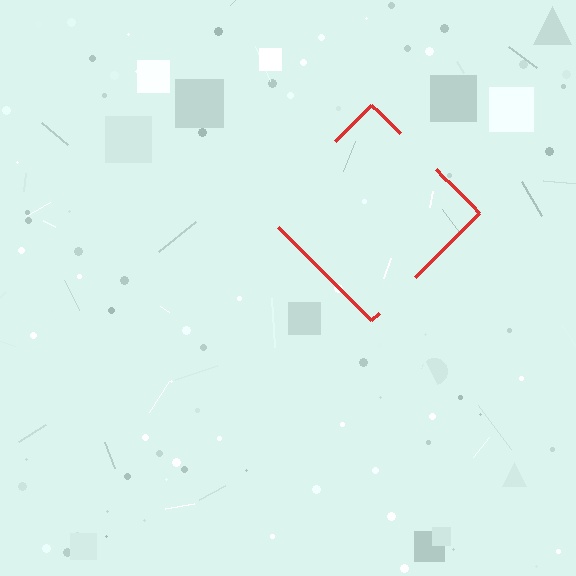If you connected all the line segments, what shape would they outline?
They would outline a diamond.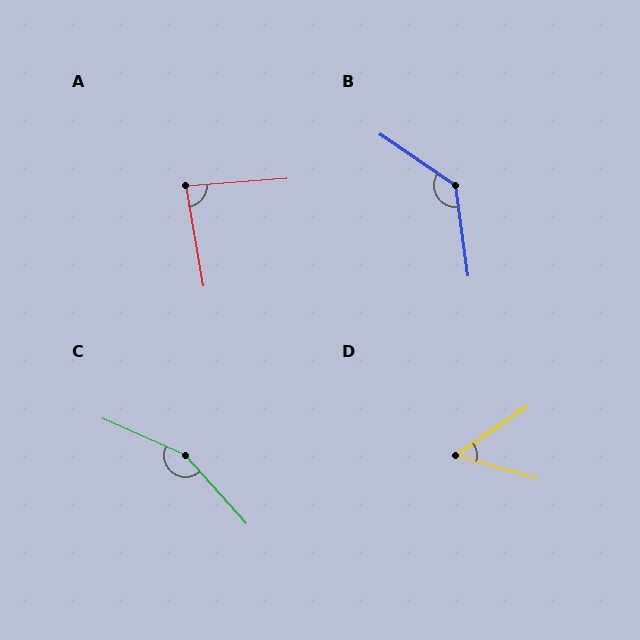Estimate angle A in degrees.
Approximately 84 degrees.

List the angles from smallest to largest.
D (50°), A (84°), B (132°), C (156°).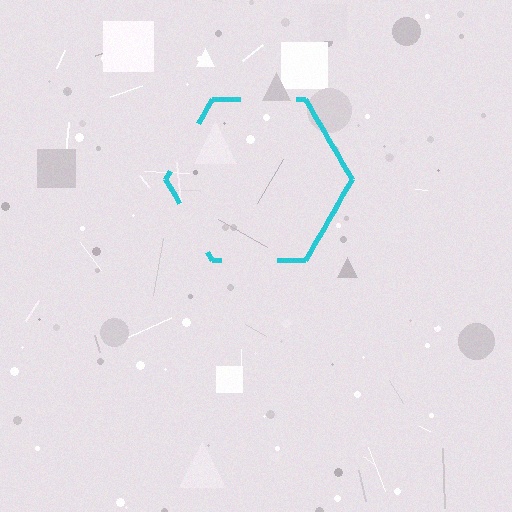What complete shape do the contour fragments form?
The contour fragments form a hexagon.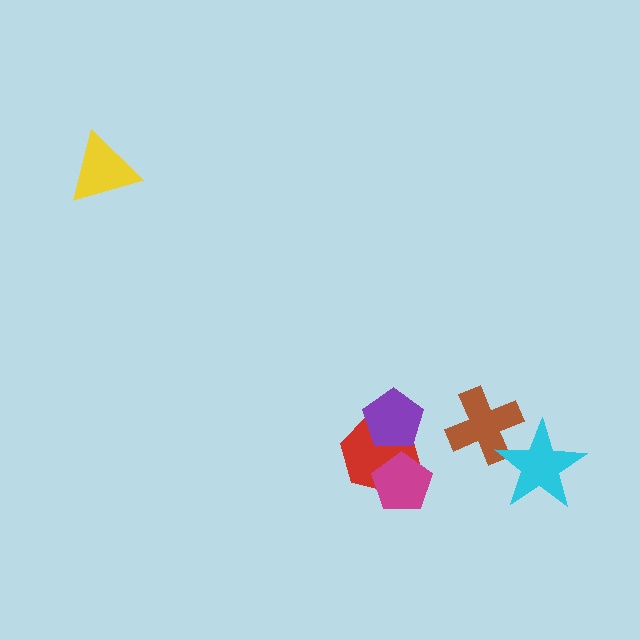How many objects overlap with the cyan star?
1 object overlaps with the cyan star.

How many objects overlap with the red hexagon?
2 objects overlap with the red hexagon.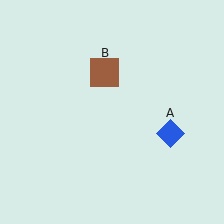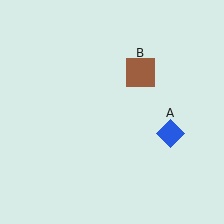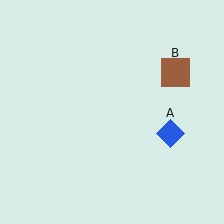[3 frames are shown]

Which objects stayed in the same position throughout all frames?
Blue diamond (object A) remained stationary.